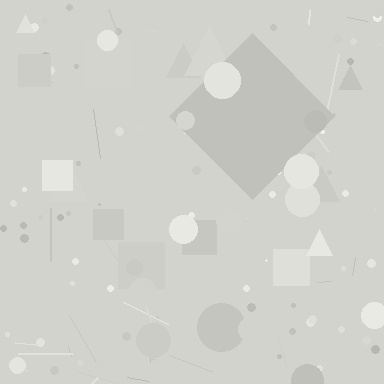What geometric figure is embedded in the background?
A diamond is embedded in the background.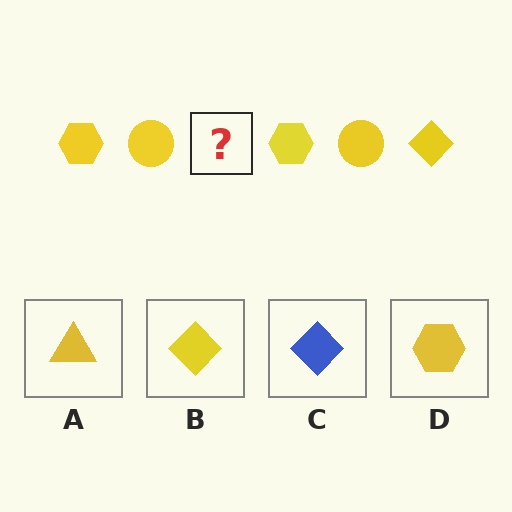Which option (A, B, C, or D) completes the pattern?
B.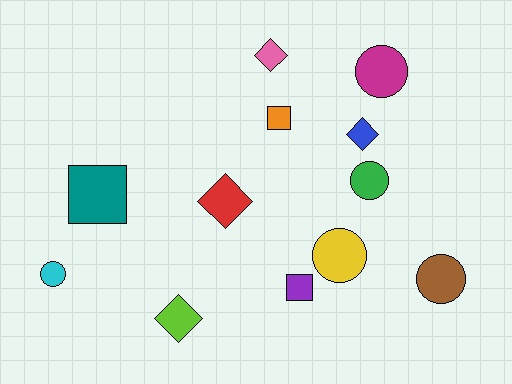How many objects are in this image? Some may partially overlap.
There are 12 objects.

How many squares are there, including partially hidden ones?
There are 3 squares.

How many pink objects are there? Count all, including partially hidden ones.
There is 1 pink object.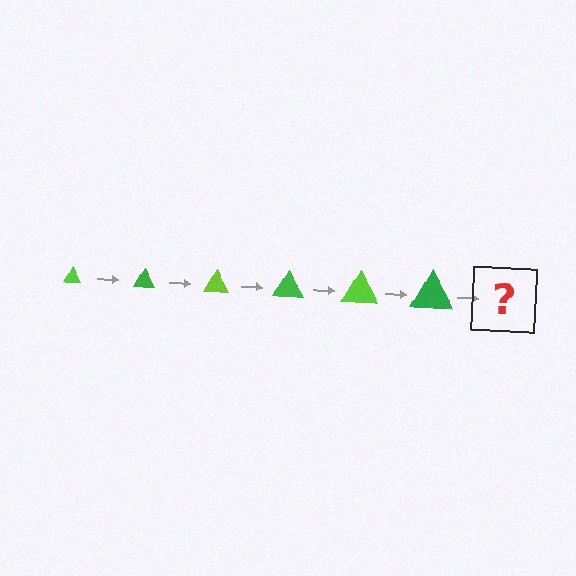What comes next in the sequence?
The next element should be a lime triangle, larger than the previous one.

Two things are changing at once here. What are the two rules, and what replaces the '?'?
The two rules are that the triangle grows larger each step and the color cycles through lime and green. The '?' should be a lime triangle, larger than the previous one.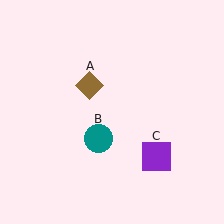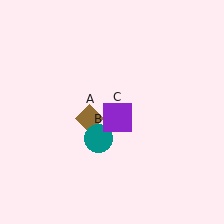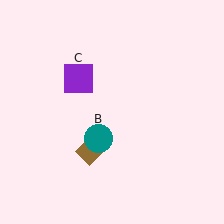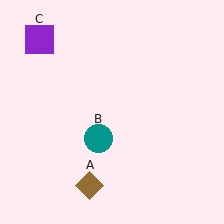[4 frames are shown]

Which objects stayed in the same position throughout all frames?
Teal circle (object B) remained stationary.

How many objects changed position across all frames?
2 objects changed position: brown diamond (object A), purple square (object C).